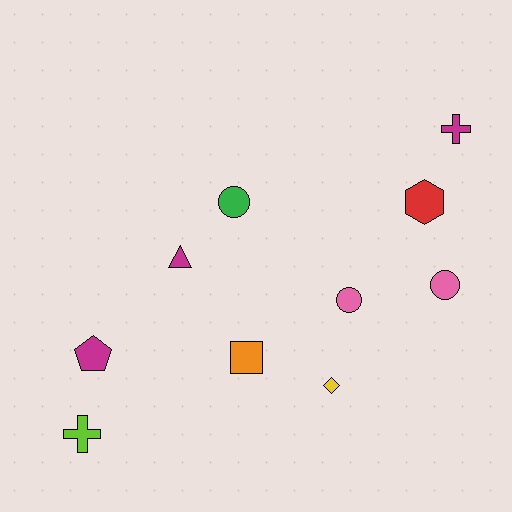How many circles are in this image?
There are 3 circles.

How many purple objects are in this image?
There are no purple objects.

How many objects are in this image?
There are 10 objects.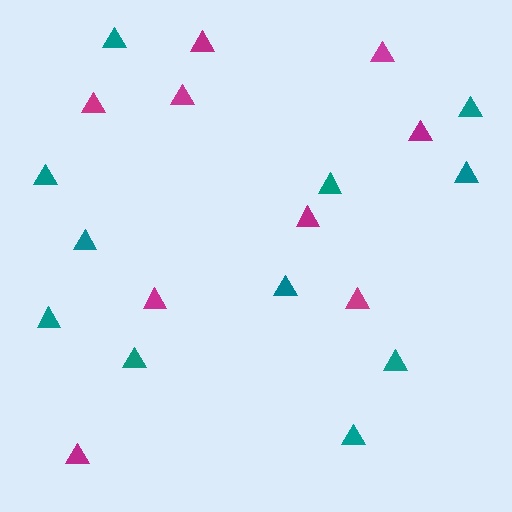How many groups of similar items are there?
There are 2 groups: one group of magenta triangles (9) and one group of teal triangles (11).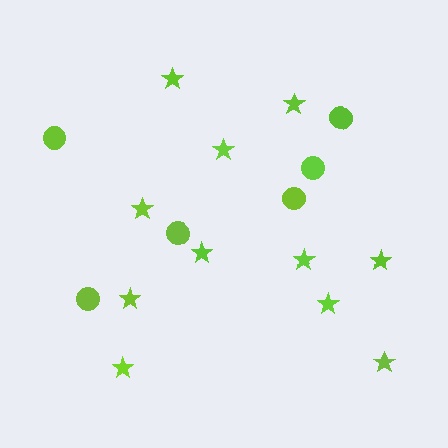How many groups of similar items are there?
There are 2 groups: one group of circles (6) and one group of stars (11).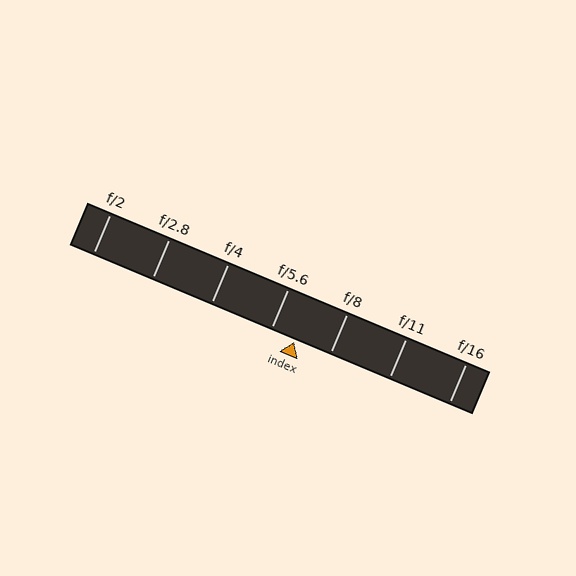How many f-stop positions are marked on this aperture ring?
There are 7 f-stop positions marked.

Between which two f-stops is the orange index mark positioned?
The index mark is between f/5.6 and f/8.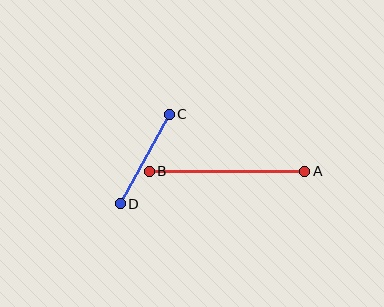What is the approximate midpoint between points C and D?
The midpoint is at approximately (145, 159) pixels.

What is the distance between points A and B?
The distance is approximately 156 pixels.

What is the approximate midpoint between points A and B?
The midpoint is at approximately (227, 171) pixels.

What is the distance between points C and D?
The distance is approximately 102 pixels.